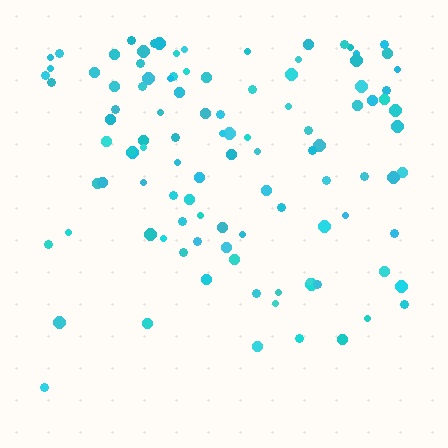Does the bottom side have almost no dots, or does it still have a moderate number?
Still a moderate number, just noticeably fewer than the top.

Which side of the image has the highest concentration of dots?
The top.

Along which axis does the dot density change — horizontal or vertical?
Vertical.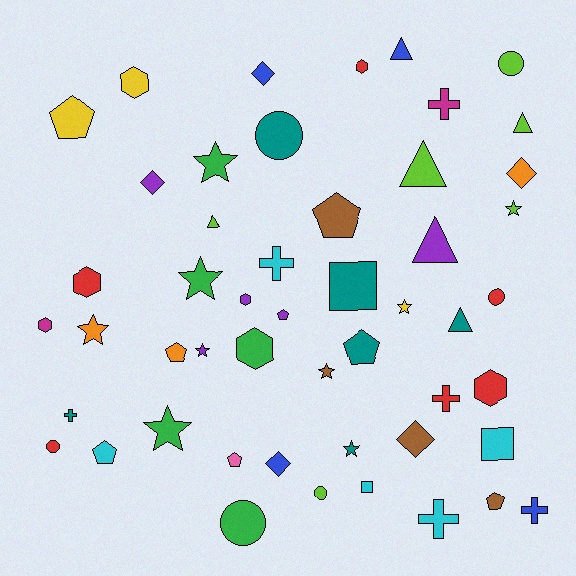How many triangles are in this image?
There are 6 triangles.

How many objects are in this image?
There are 50 objects.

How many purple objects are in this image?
There are 5 purple objects.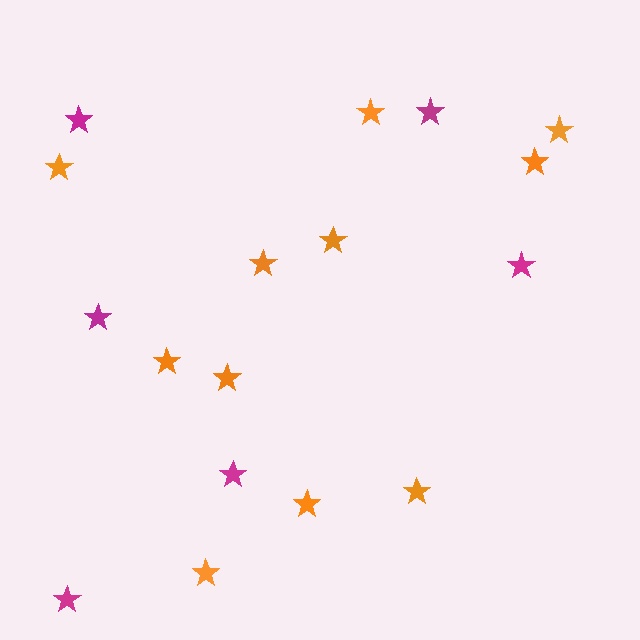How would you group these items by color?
There are 2 groups: one group of magenta stars (6) and one group of orange stars (11).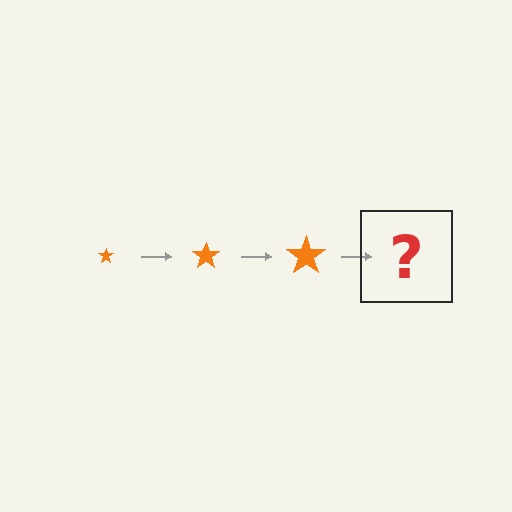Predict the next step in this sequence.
The next step is an orange star, larger than the previous one.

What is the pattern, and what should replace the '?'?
The pattern is that the star gets progressively larger each step. The '?' should be an orange star, larger than the previous one.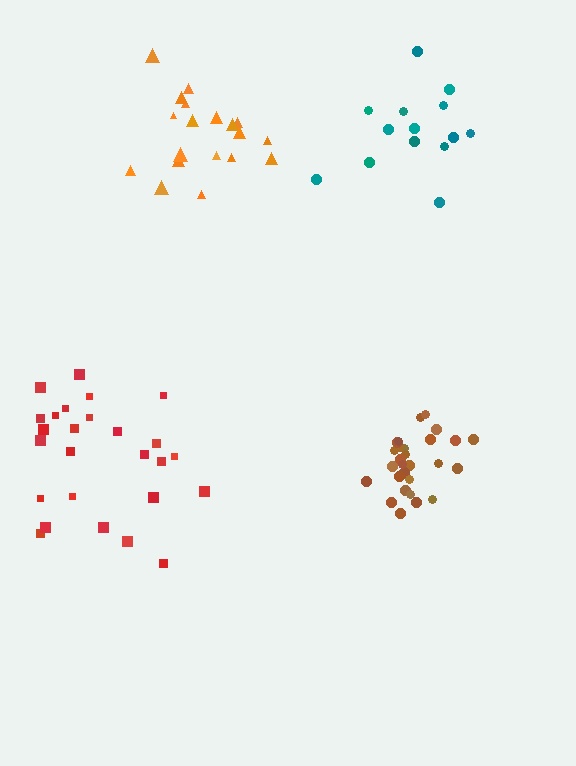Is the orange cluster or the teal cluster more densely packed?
Orange.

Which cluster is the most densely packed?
Brown.